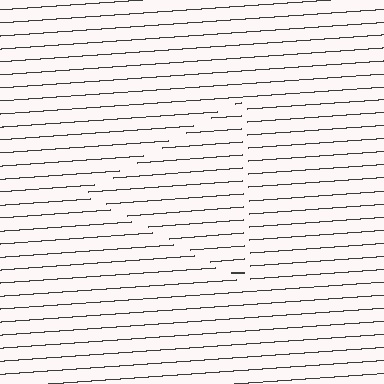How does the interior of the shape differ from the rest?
The interior of the shape contains the same grating, shifted by half a period — the contour is defined by the phase discontinuity where line-ends from the inner and outer gratings abut.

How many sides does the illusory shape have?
3 sides — the line-ends trace a triangle.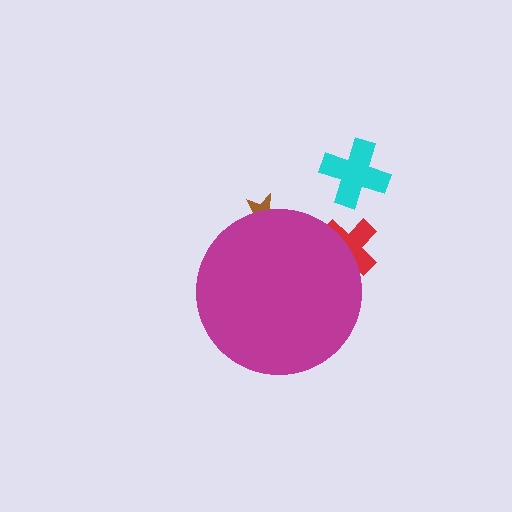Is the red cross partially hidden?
Yes, the red cross is partially hidden behind the magenta circle.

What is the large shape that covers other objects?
A magenta circle.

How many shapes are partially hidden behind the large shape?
2 shapes are partially hidden.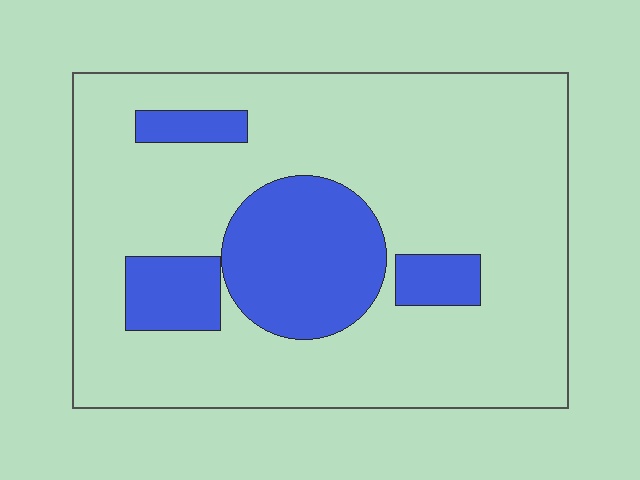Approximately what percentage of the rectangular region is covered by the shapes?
Approximately 20%.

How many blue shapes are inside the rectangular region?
4.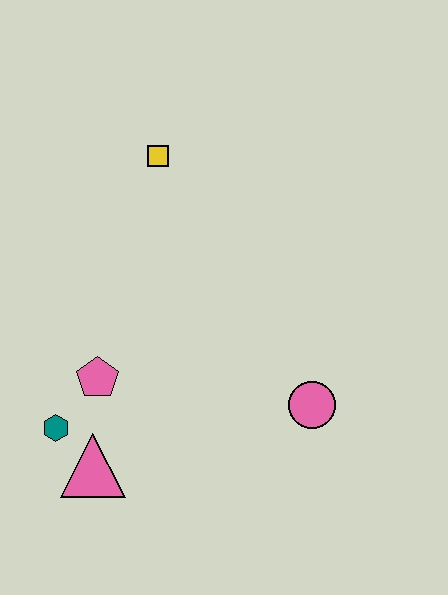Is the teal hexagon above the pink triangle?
Yes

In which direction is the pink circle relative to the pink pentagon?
The pink circle is to the right of the pink pentagon.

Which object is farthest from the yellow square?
The pink triangle is farthest from the yellow square.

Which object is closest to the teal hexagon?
The pink triangle is closest to the teal hexagon.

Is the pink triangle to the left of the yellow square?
Yes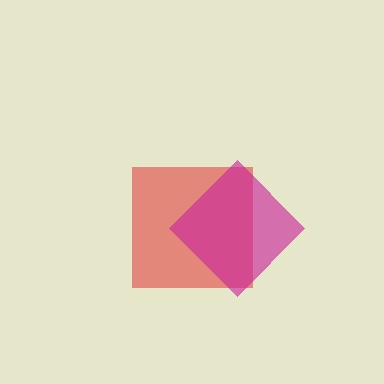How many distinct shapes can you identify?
There are 2 distinct shapes: a red square, a magenta diamond.